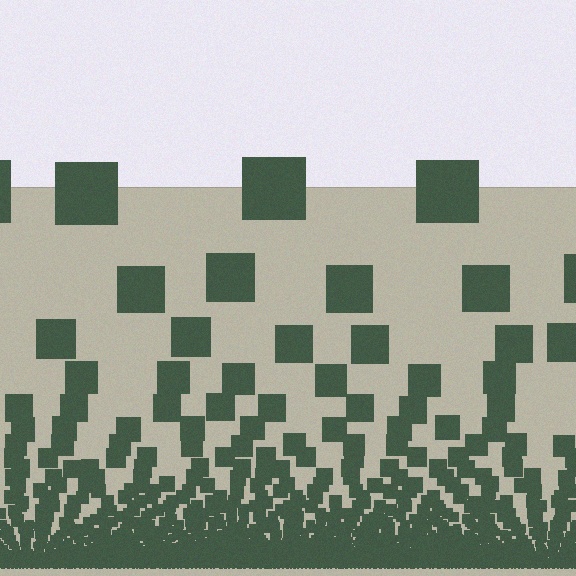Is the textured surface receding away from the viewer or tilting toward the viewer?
The surface appears to tilt toward the viewer. Texture elements get larger and sparser toward the top.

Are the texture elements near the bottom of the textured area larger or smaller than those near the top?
Smaller. The gradient is inverted — elements near the bottom are smaller and denser.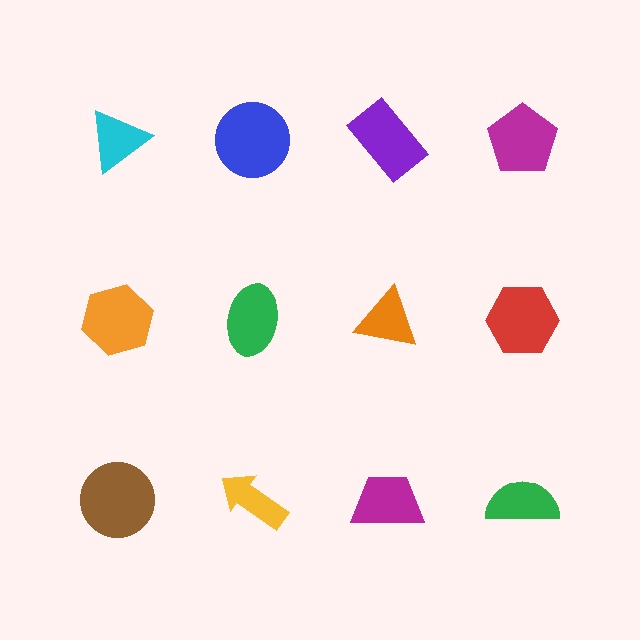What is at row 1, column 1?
A cyan triangle.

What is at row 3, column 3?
A magenta trapezoid.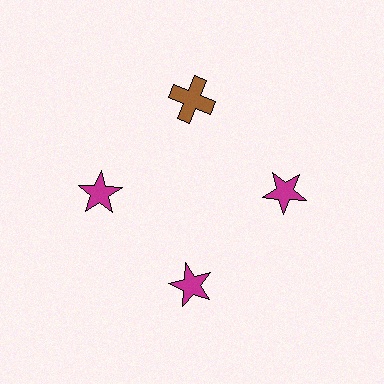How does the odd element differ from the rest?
It differs in both color (brown instead of magenta) and shape (cross instead of star).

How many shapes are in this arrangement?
There are 4 shapes arranged in a ring pattern.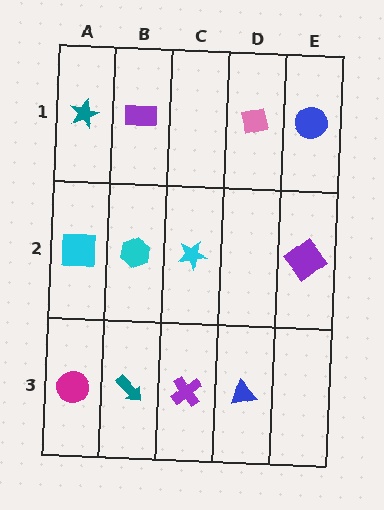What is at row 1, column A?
A teal star.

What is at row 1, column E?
A blue circle.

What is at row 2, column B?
A cyan hexagon.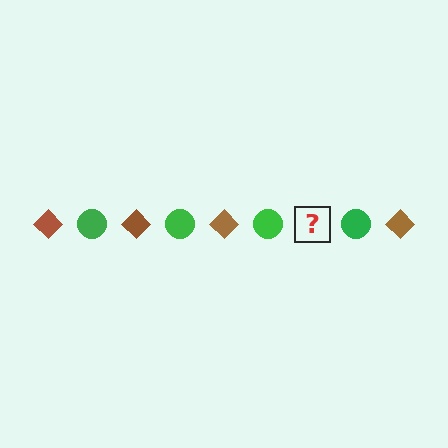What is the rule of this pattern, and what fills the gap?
The rule is that the pattern alternates between brown diamond and green circle. The gap should be filled with a brown diamond.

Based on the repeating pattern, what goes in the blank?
The blank should be a brown diamond.